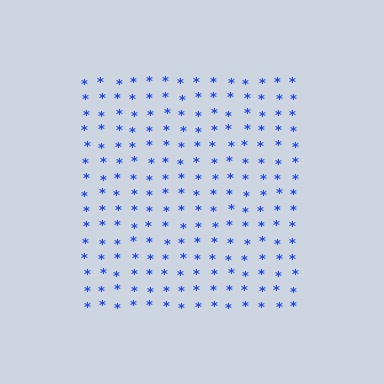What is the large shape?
The large shape is a square.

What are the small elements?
The small elements are asterisks.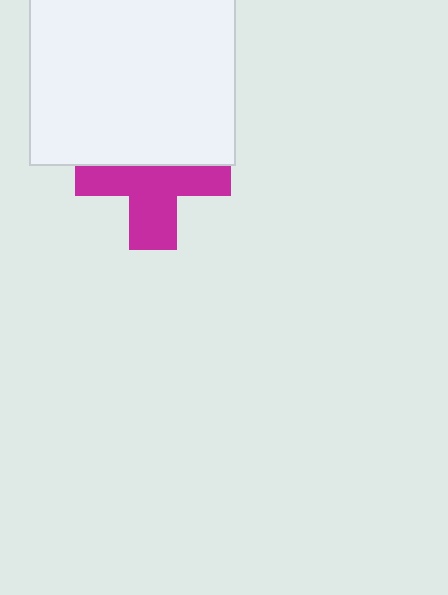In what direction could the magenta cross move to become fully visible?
The magenta cross could move down. That would shift it out from behind the white square entirely.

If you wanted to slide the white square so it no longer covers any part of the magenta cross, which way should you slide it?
Slide it up — that is the most direct way to separate the two shapes.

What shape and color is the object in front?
The object in front is a white square.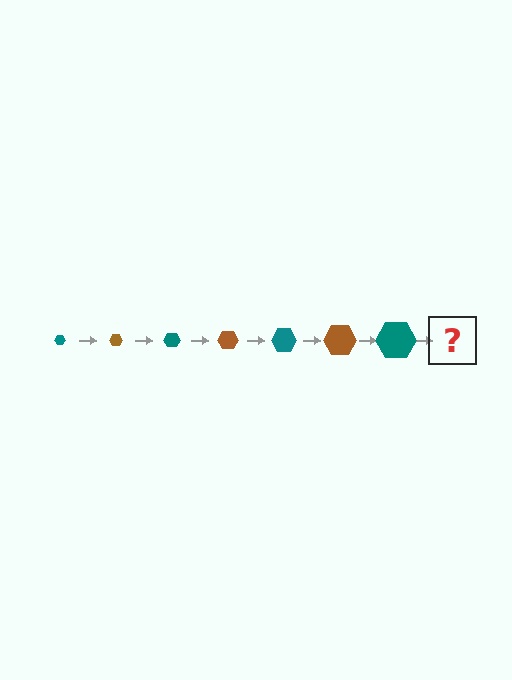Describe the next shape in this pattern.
It should be a brown hexagon, larger than the previous one.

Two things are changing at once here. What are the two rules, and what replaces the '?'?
The two rules are that the hexagon grows larger each step and the color cycles through teal and brown. The '?' should be a brown hexagon, larger than the previous one.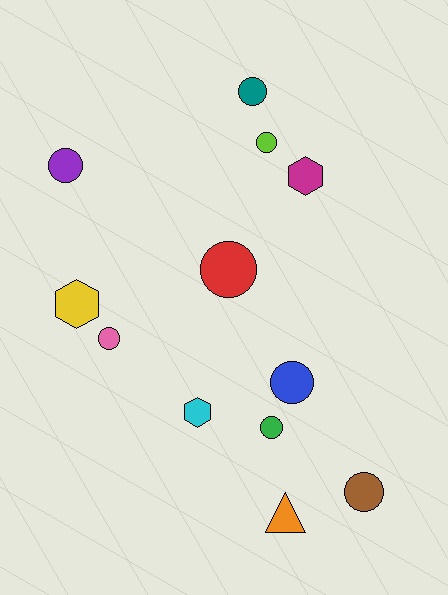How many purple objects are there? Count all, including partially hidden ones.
There is 1 purple object.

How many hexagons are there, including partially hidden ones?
There are 3 hexagons.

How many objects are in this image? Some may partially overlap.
There are 12 objects.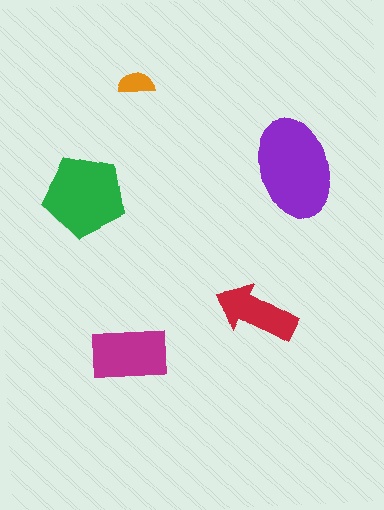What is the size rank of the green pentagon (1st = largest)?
2nd.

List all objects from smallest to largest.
The orange semicircle, the red arrow, the magenta rectangle, the green pentagon, the purple ellipse.